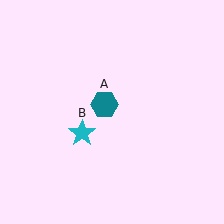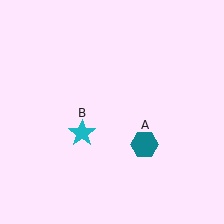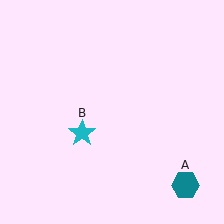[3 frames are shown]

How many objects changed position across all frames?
1 object changed position: teal hexagon (object A).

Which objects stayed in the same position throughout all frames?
Cyan star (object B) remained stationary.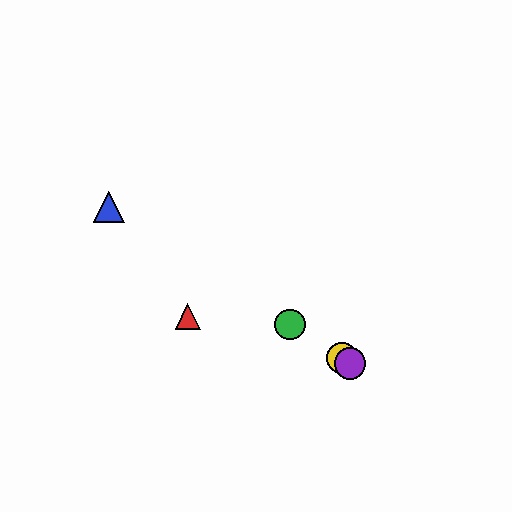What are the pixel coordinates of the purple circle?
The purple circle is at (350, 363).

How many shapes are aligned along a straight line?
4 shapes (the blue triangle, the green circle, the yellow circle, the purple circle) are aligned along a straight line.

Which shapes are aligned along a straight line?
The blue triangle, the green circle, the yellow circle, the purple circle are aligned along a straight line.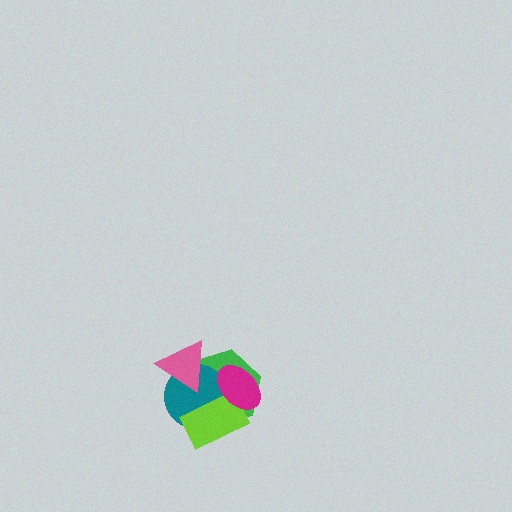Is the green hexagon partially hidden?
Yes, it is partially covered by another shape.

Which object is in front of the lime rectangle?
The magenta ellipse is in front of the lime rectangle.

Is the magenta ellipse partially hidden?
No, no other shape covers it.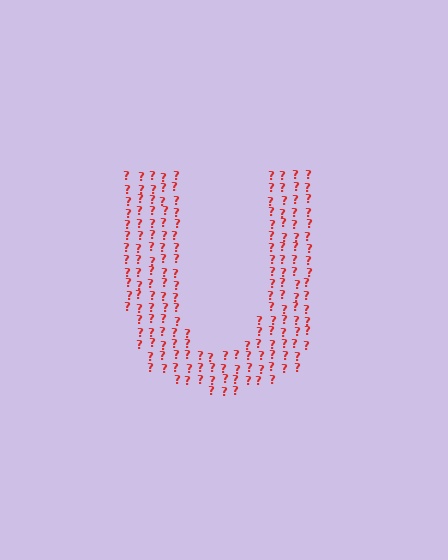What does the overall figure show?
The overall figure shows the letter U.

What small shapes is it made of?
It is made of small question marks.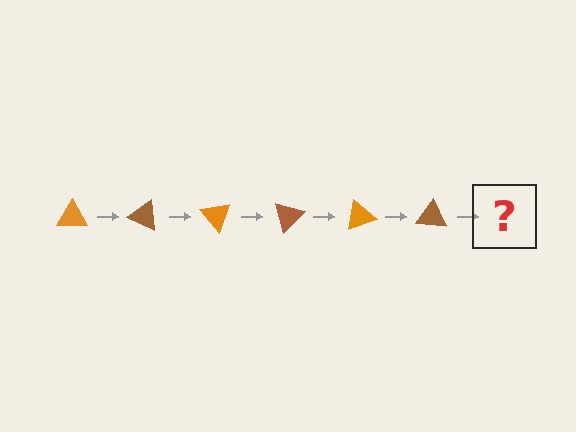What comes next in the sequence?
The next element should be an orange triangle, rotated 150 degrees from the start.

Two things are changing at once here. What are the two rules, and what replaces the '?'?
The two rules are that it rotates 25 degrees each step and the color cycles through orange and brown. The '?' should be an orange triangle, rotated 150 degrees from the start.